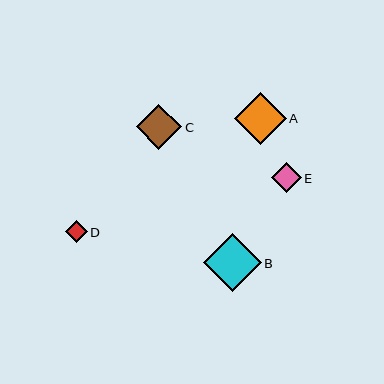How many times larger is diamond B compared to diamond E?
Diamond B is approximately 1.9 times the size of diamond E.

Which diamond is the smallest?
Diamond D is the smallest with a size of approximately 21 pixels.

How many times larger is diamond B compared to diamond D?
Diamond B is approximately 2.7 times the size of diamond D.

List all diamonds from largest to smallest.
From largest to smallest: B, A, C, E, D.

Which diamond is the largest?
Diamond B is the largest with a size of approximately 58 pixels.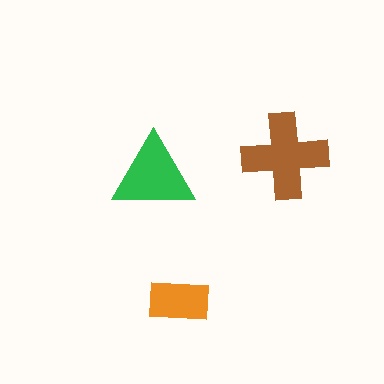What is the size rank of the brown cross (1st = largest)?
1st.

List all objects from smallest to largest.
The orange rectangle, the green triangle, the brown cross.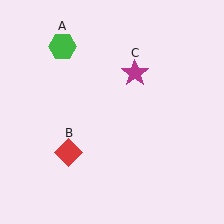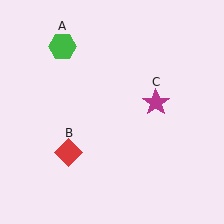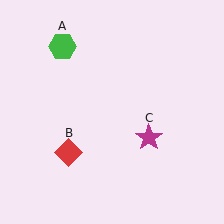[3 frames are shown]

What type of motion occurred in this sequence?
The magenta star (object C) rotated clockwise around the center of the scene.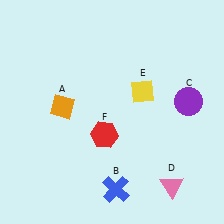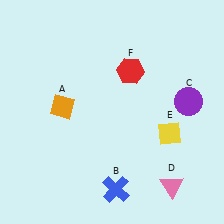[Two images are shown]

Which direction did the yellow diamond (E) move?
The yellow diamond (E) moved down.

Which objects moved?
The objects that moved are: the yellow diamond (E), the red hexagon (F).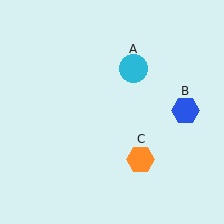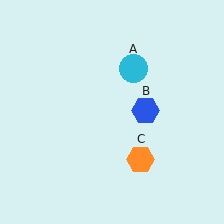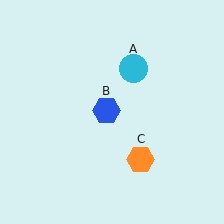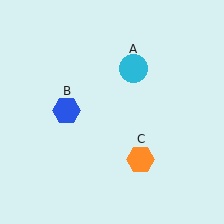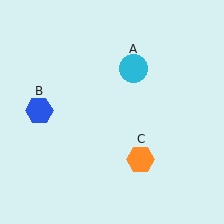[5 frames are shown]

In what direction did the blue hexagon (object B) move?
The blue hexagon (object B) moved left.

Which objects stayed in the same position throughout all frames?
Cyan circle (object A) and orange hexagon (object C) remained stationary.